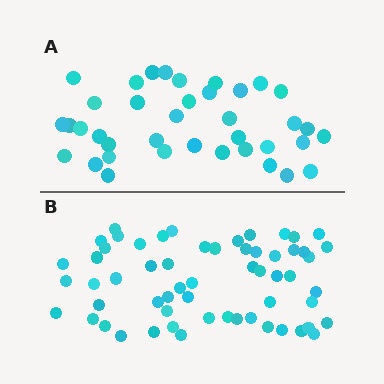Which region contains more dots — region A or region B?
Region B (the bottom region) has more dots.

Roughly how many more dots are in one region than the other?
Region B has approximately 20 more dots than region A.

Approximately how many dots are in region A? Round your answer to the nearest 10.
About 40 dots. (The exact count is 38, which rounds to 40.)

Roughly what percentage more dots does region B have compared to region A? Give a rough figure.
About 55% more.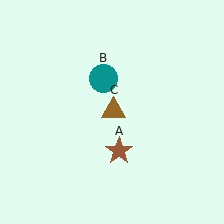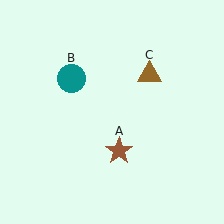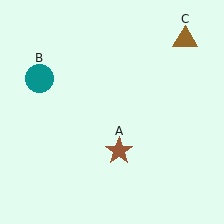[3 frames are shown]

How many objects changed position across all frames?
2 objects changed position: teal circle (object B), brown triangle (object C).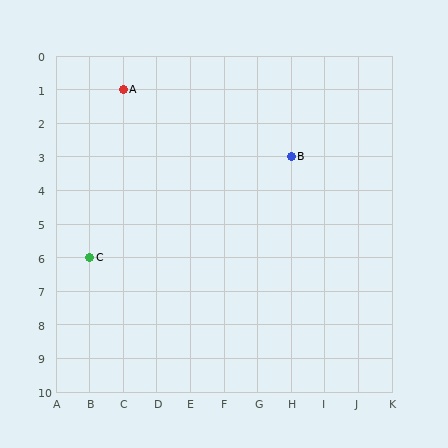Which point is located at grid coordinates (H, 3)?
Point B is at (H, 3).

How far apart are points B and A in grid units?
Points B and A are 5 columns and 2 rows apart (about 5.4 grid units diagonally).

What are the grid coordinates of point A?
Point A is at grid coordinates (C, 1).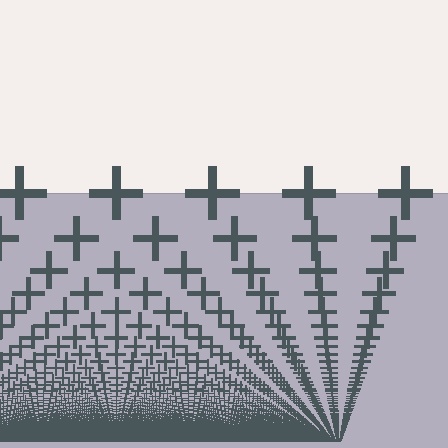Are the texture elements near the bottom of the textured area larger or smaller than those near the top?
Smaller. The gradient is inverted — elements near the bottom are smaller and denser.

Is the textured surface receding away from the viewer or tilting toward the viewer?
The surface appears to tilt toward the viewer. Texture elements get larger and sparser toward the top.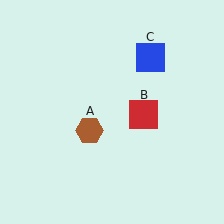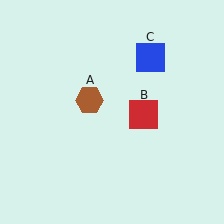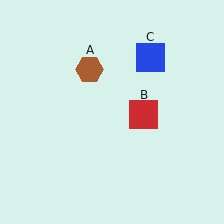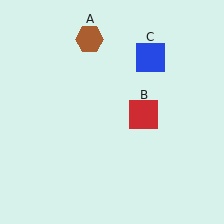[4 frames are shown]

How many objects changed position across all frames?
1 object changed position: brown hexagon (object A).